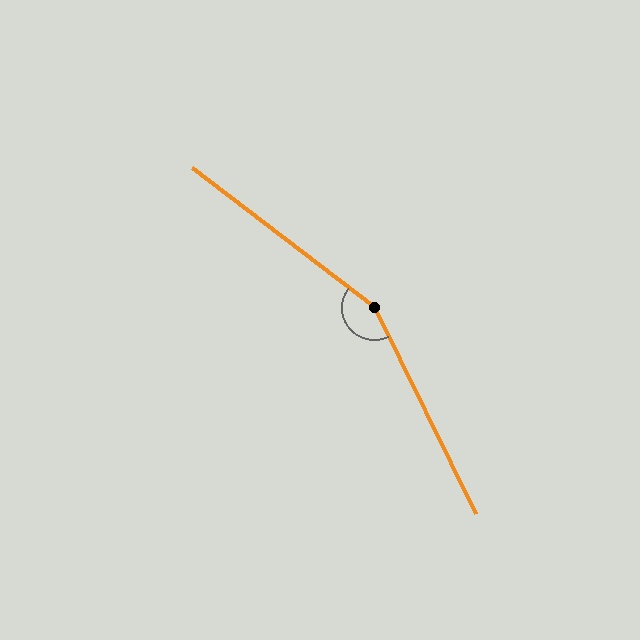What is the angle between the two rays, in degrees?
Approximately 154 degrees.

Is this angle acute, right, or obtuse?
It is obtuse.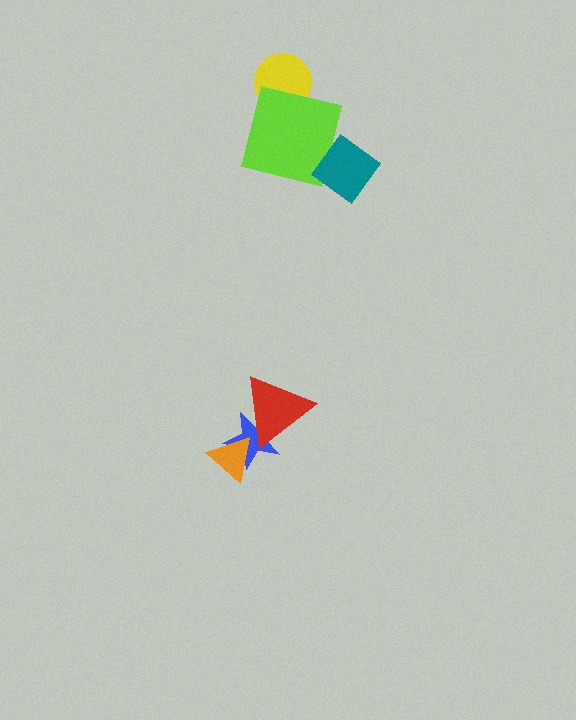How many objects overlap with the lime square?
2 objects overlap with the lime square.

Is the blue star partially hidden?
Yes, it is partially covered by another shape.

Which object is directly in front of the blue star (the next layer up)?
The orange triangle is directly in front of the blue star.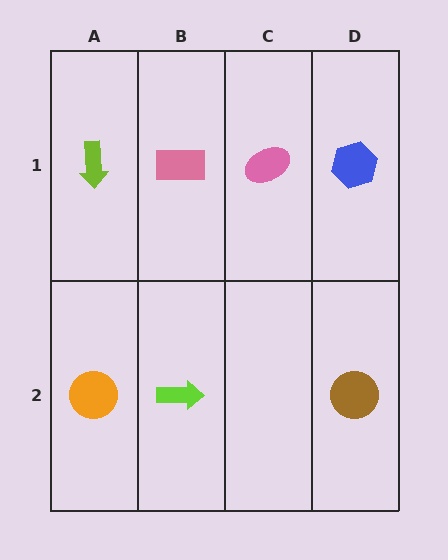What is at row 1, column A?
A lime arrow.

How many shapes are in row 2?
3 shapes.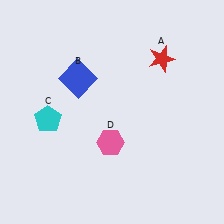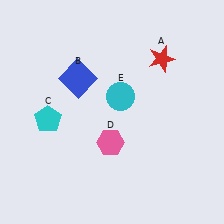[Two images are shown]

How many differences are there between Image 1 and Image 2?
There is 1 difference between the two images.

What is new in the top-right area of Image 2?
A cyan circle (E) was added in the top-right area of Image 2.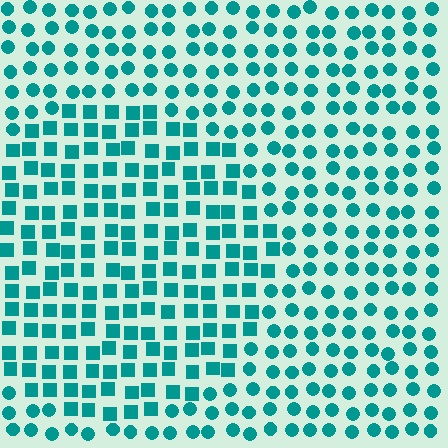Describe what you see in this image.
The image is filled with small teal elements arranged in a uniform grid. A circle-shaped region contains squares, while the surrounding area contains circles. The boundary is defined purely by the change in element shape.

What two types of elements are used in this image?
The image uses squares inside the circle region and circles outside it.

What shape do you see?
I see a circle.